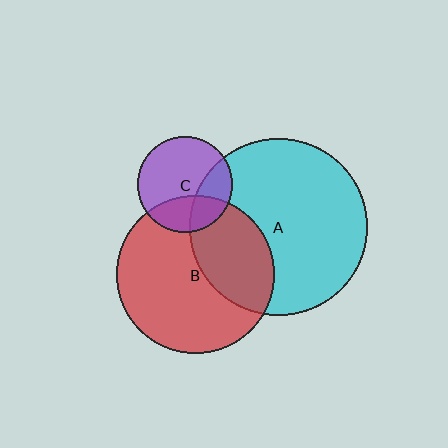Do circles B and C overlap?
Yes.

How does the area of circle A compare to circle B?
Approximately 1.3 times.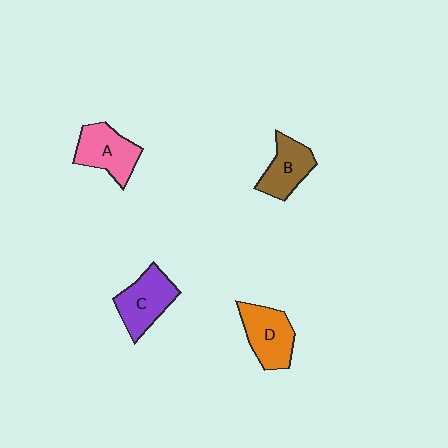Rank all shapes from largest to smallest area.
From largest to smallest: C (purple), D (orange), A (pink), B (brown).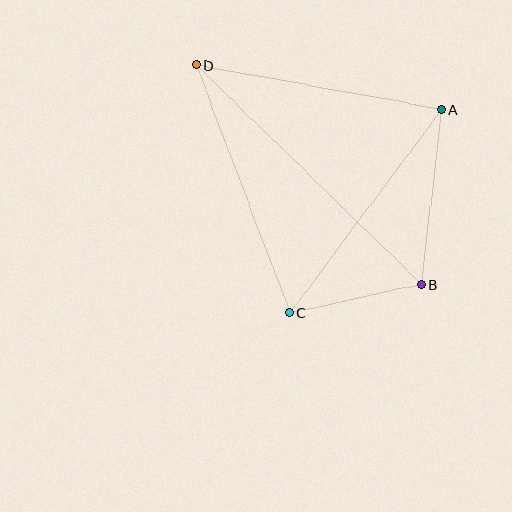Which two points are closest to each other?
Points B and C are closest to each other.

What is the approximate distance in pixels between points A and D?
The distance between A and D is approximately 250 pixels.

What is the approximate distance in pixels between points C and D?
The distance between C and D is approximately 265 pixels.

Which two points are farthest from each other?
Points B and D are farthest from each other.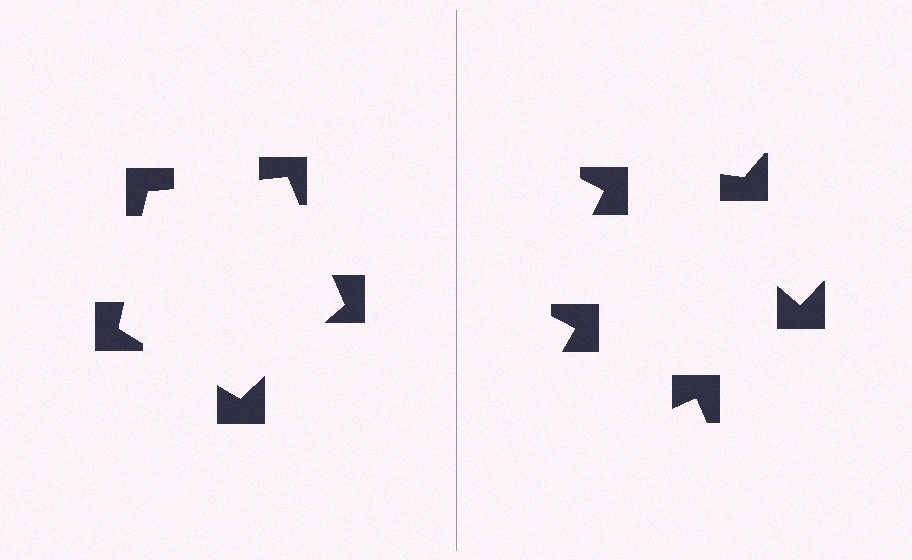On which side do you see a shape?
An illusory pentagon appears on the left side. On the right side the wedge cuts are rotated, so no coherent shape forms.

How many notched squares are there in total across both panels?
10 — 5 on each side.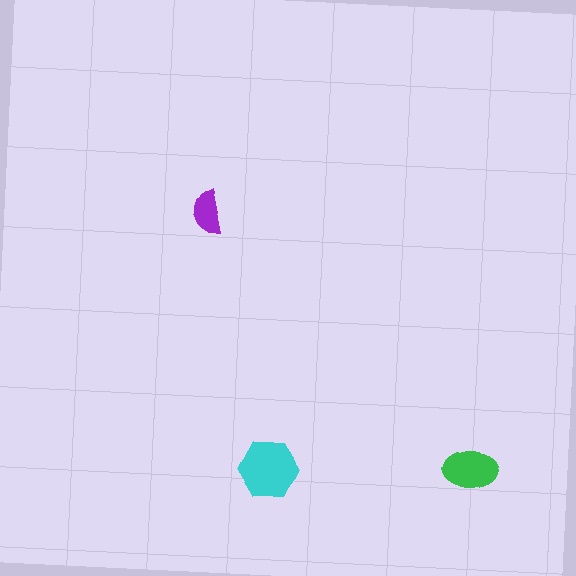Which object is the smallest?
The purple semicircle.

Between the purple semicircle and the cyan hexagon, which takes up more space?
The cyan hexagon.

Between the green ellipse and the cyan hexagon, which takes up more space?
The cyan hexagon.